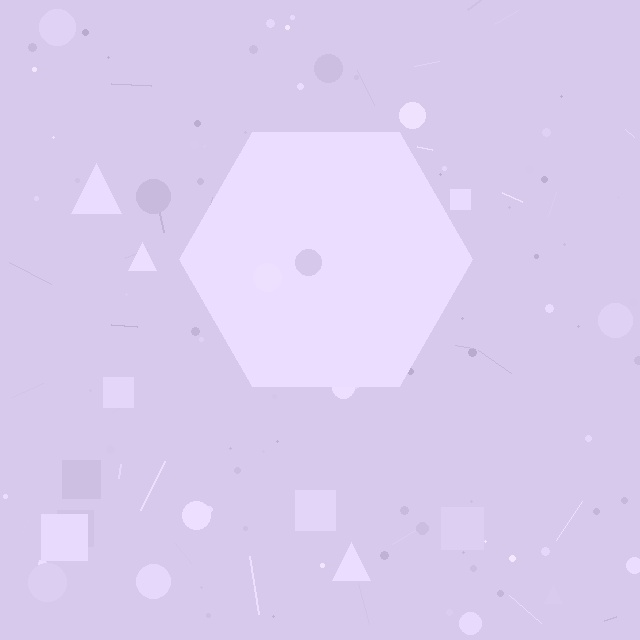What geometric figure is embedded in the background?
A hexagon is embedded in the background.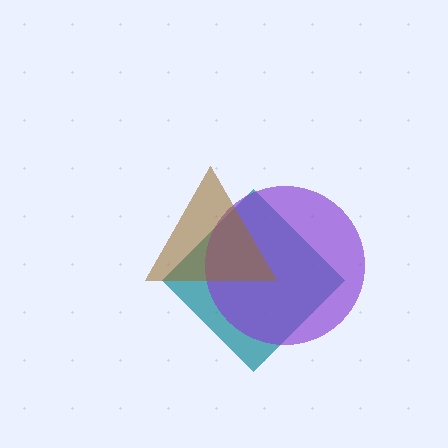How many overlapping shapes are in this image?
There are 3 overlapping shapes in the image.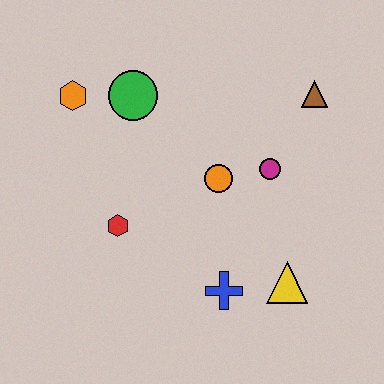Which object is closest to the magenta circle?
The orange circle is closest to the magenta circle.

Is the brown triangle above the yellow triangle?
Yes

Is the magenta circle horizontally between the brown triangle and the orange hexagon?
Yes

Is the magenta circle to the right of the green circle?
Yes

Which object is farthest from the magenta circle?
The orange hexagon is farthest from the magenta circle.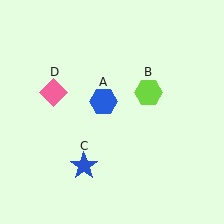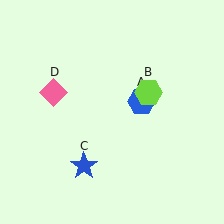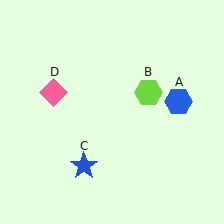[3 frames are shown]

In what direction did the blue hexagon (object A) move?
The blue hexagon (object A) moved right.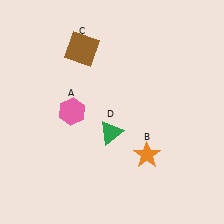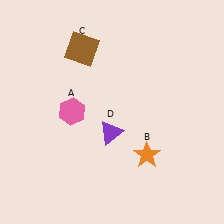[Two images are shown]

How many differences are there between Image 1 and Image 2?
There is 1 difference between the two images.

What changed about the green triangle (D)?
In Image 1, D is green. In Image 2, it changed to purple.